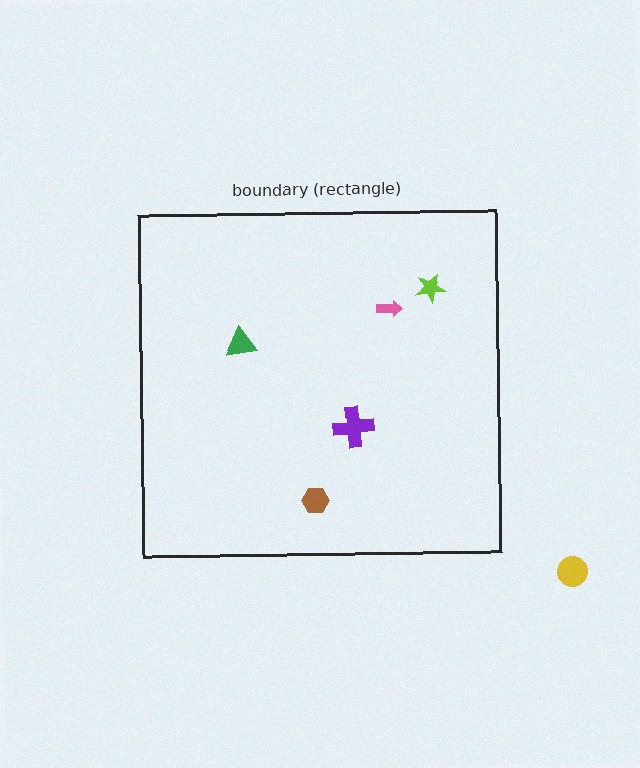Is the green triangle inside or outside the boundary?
Inside.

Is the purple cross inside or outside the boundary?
Inside.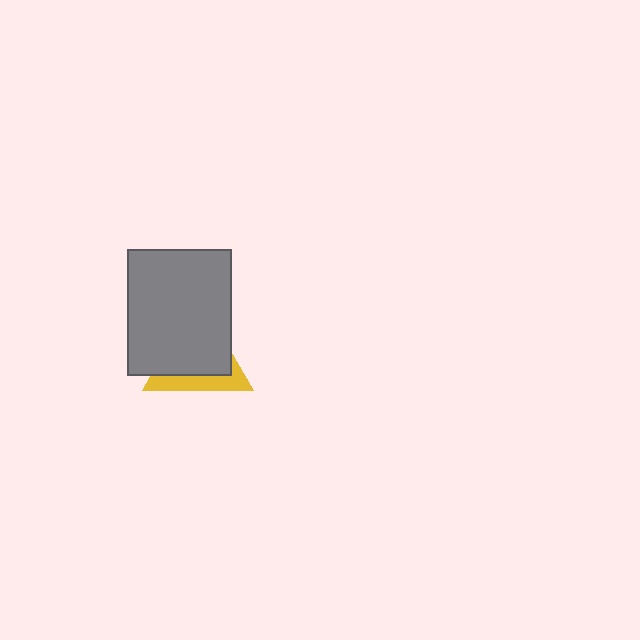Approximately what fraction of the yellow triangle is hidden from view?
Roughly 67% of the yellow triangle is hidden behind the gray rectangle.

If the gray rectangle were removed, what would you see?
You would see the complete yellow triangle.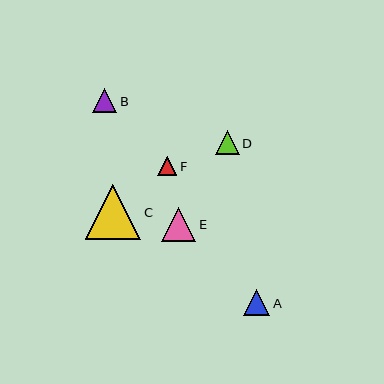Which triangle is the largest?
Triangle C is the largest with a size of approximately 55 pixels.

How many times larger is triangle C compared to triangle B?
Triangle C is approximately 2.3 times the size of triangle B.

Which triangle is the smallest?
Triangle F is the smallest with a size of approximately 19 pixels.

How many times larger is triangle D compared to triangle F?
Triangle D is approximately 1.3 times the size of triangle F.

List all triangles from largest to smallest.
From largest to smallest: C, E, A, B, D, F.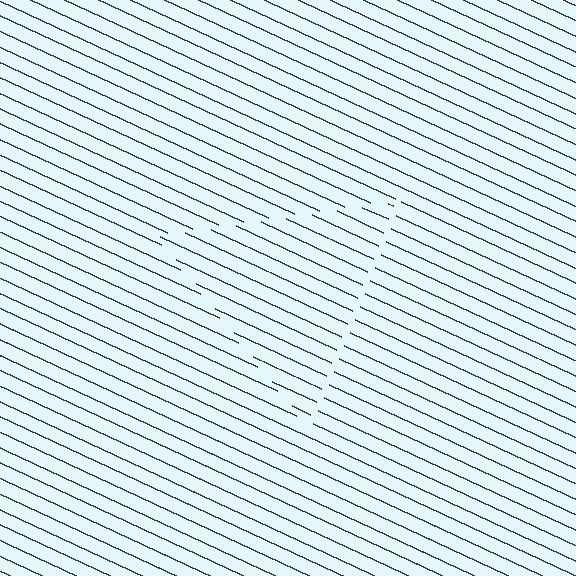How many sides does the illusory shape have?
3 sides — the line-ends trace a triangle.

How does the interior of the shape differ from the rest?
The interior of the shape contains the same grating, shifted by half a period — the contour is defined by the phase discontinuity where line-ends from the inner and outer gratings abut.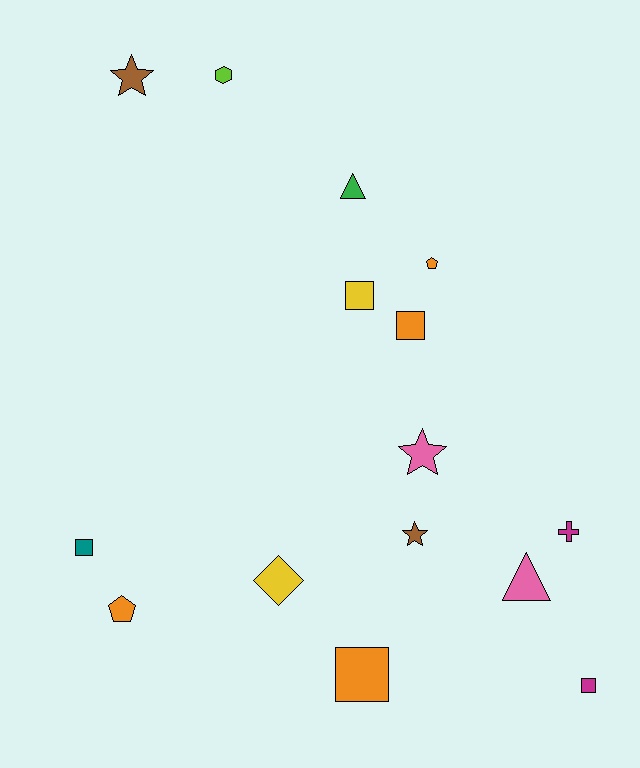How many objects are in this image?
There are 15 objects.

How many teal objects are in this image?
There is 1 teal object.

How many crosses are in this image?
There is 1 cross.